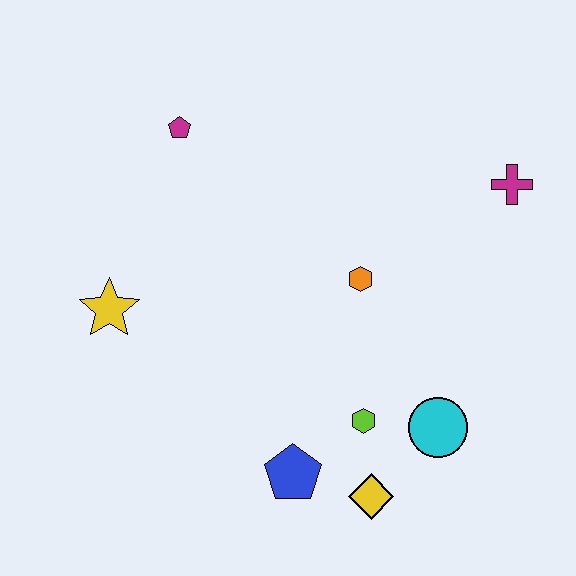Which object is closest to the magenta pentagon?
The yellow star is closest to the magenta pentagon.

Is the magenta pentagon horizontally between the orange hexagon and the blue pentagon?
No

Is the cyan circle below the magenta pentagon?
Yes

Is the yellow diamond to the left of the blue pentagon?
No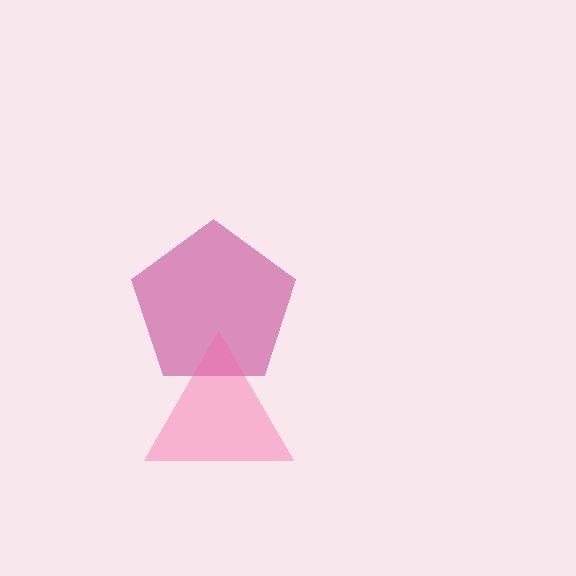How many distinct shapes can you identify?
There are 2 distinct shapes: a magenta pentagon, a pink triangle.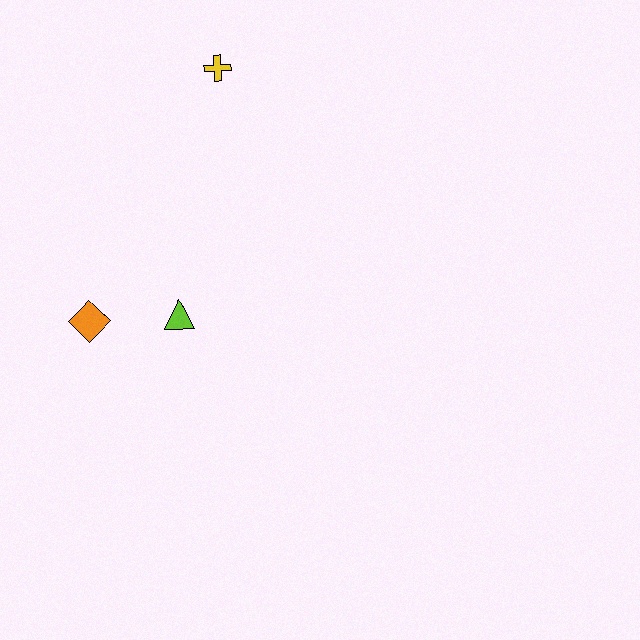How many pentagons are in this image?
There are no pentagons.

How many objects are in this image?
There are 3 objects.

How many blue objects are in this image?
There are no blue objects.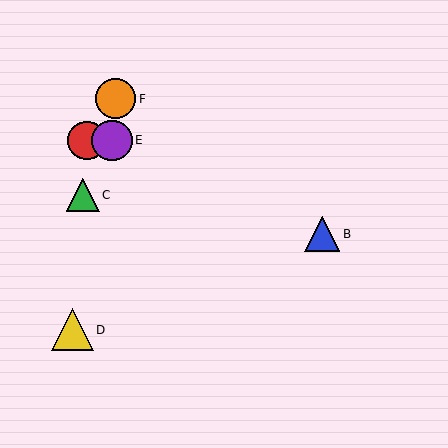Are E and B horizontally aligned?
No, E is at y≈140 and B is at y≈234.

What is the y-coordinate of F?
Object F is at y≈99.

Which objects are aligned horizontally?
Objects A, E are aligned horizontally.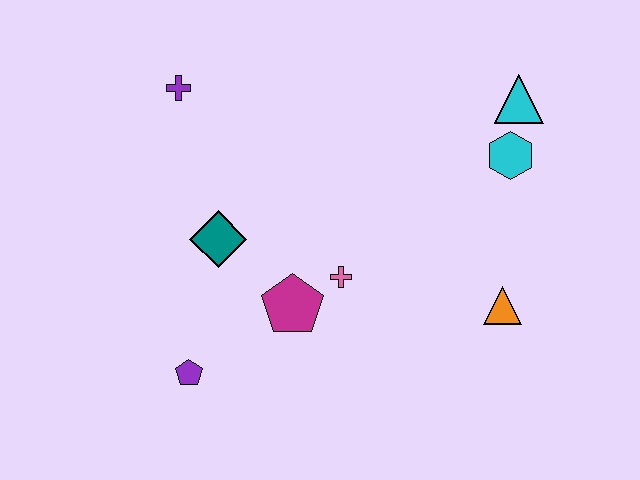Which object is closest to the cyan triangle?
The cyan hexagon is closest to the cyan triangle.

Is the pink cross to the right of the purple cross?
Yes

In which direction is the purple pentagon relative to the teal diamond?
The purple pentagon is below the teal diamond.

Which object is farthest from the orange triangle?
The purple cross is farthest from the orange triangle.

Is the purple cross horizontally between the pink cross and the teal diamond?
No